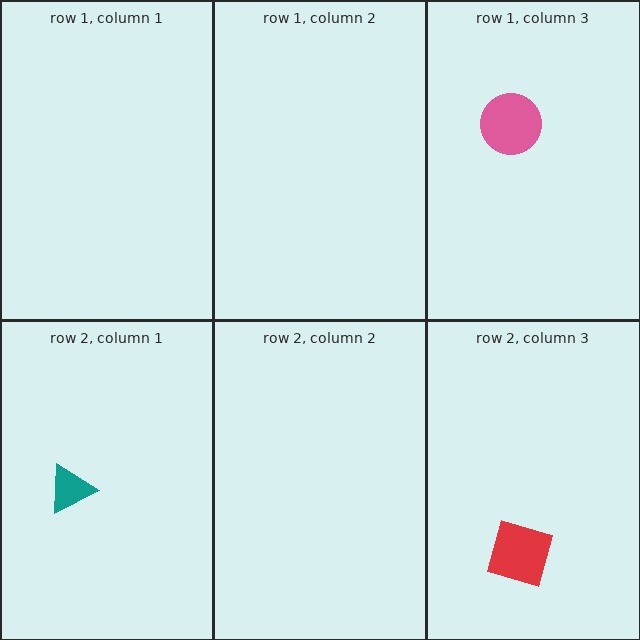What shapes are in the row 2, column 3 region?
The red square.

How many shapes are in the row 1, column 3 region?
1.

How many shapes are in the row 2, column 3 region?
1.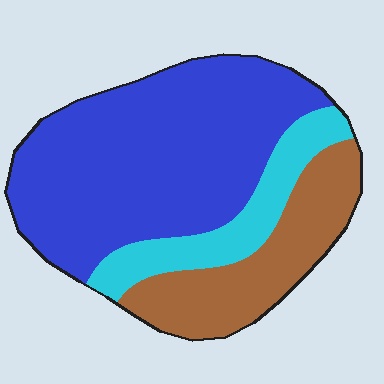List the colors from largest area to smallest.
From largest to smallest: blue, brown, cyan.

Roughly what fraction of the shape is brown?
Brown covers about 25% of the shape.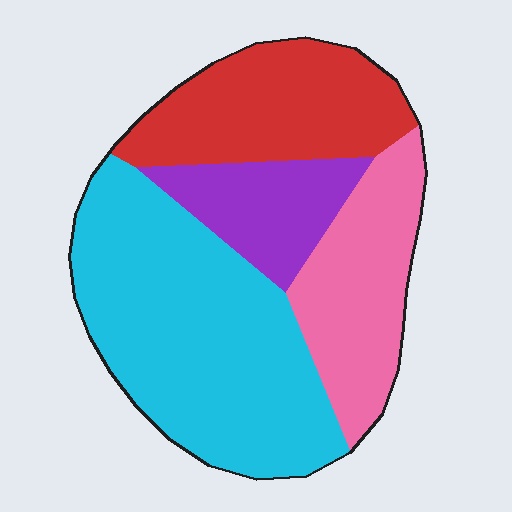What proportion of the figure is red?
Red covers 23% of the figure.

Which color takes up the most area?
Cyan, at roughly 45%.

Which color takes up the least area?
Purple, at roughly 15%.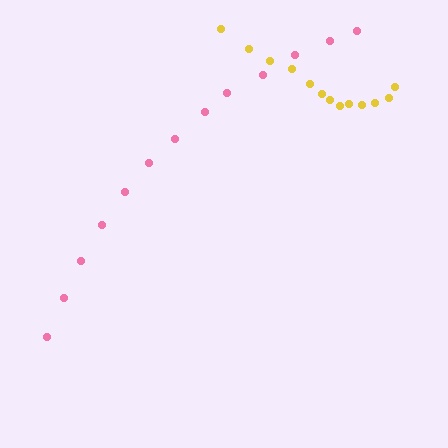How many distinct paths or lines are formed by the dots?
There are 2 distinct paths.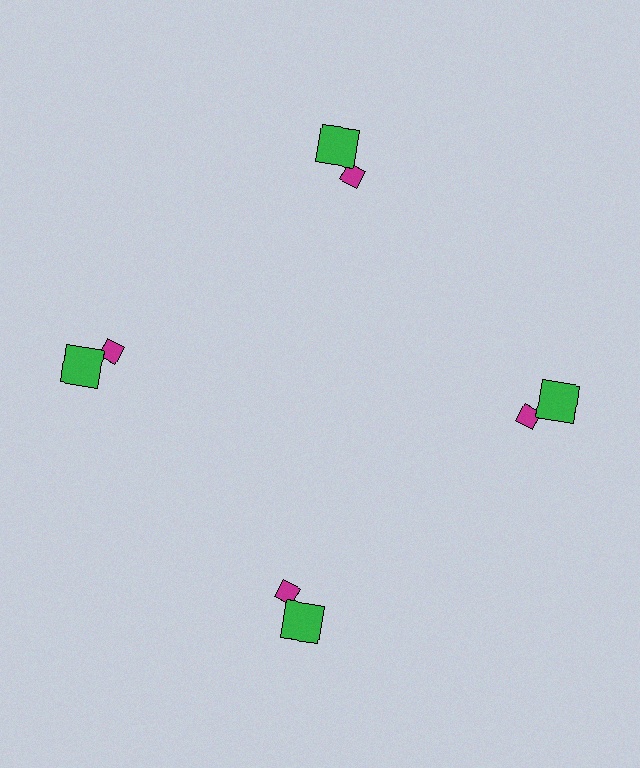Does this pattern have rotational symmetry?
Yes, this pattern has 4-fold rotational symmetry. It looks the same after rotating 90 degrees around the center.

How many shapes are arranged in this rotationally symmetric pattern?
There are 8 shapes, arranged in 4 groups of 2.